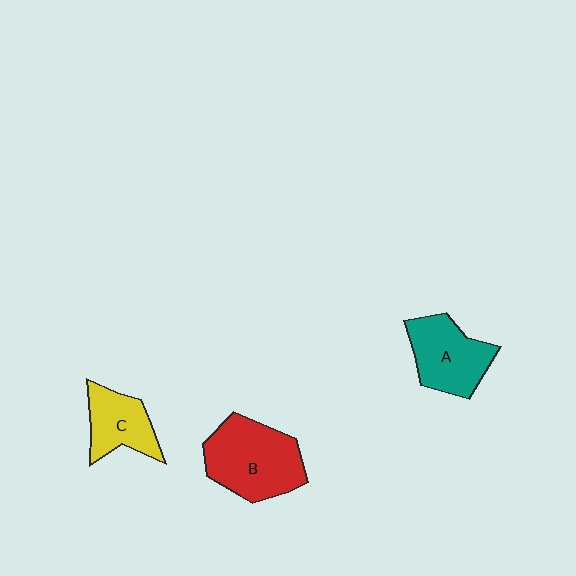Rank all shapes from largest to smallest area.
From largest to smallest: B (red), A (teal), C (yellow).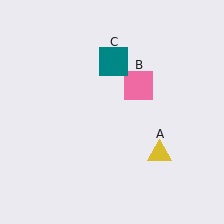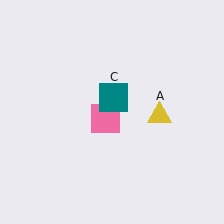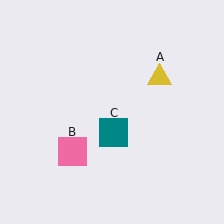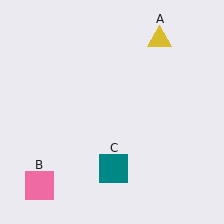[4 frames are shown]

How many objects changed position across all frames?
3 objects changed position: yellow triangle (object A), pink square (object B), teal square (object C).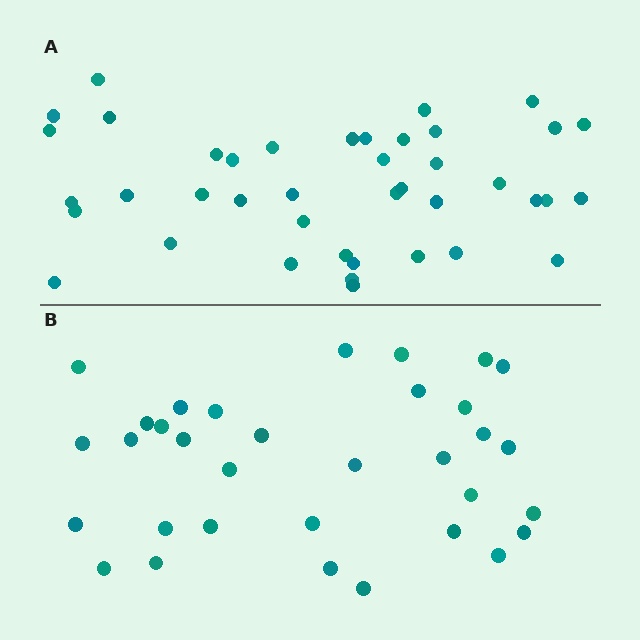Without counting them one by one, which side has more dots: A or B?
Region A (the top region) has more dots.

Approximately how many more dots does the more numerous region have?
Region A has roughly 8 or so more dots than region B.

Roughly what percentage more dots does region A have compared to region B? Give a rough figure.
About 25% more.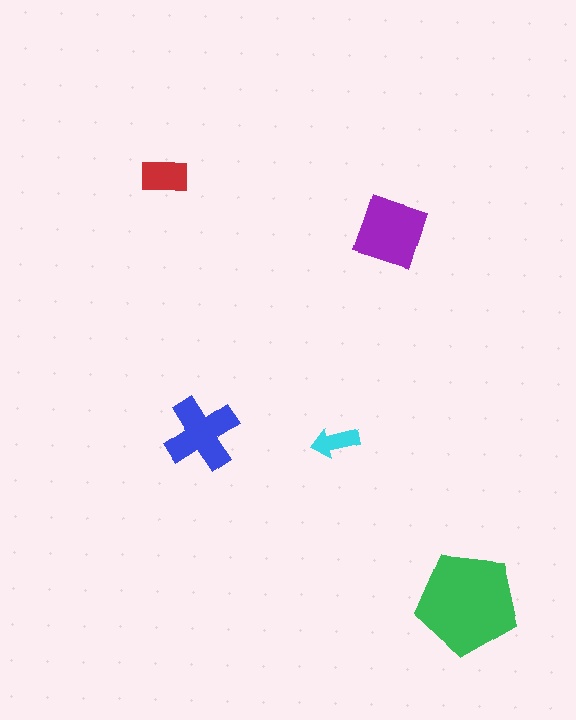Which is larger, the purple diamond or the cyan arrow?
The purple diamond.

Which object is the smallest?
The cyan arrow.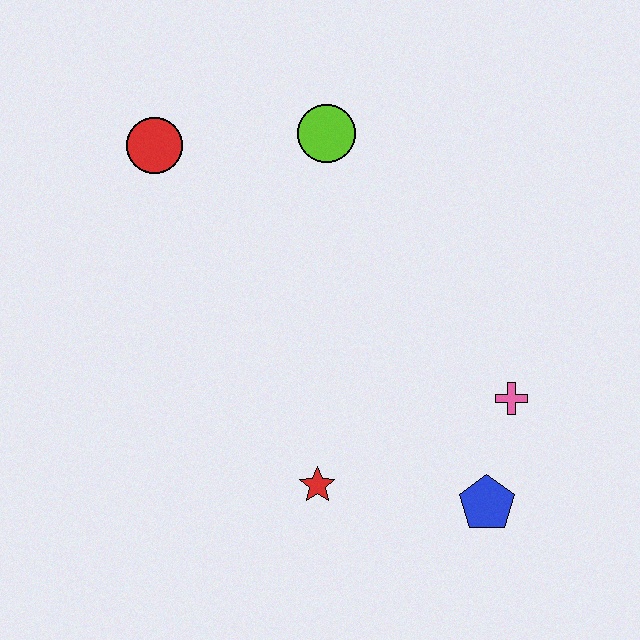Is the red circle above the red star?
Yes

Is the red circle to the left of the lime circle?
Yes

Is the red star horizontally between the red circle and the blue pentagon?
Yes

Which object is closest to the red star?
The blue pentagon is closest to the red star.